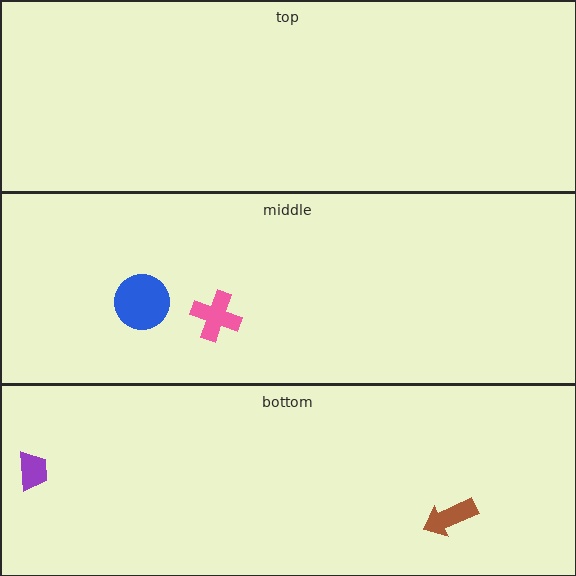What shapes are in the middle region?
The pink cross, the blue circle.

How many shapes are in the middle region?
2.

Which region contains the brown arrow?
The bottom region.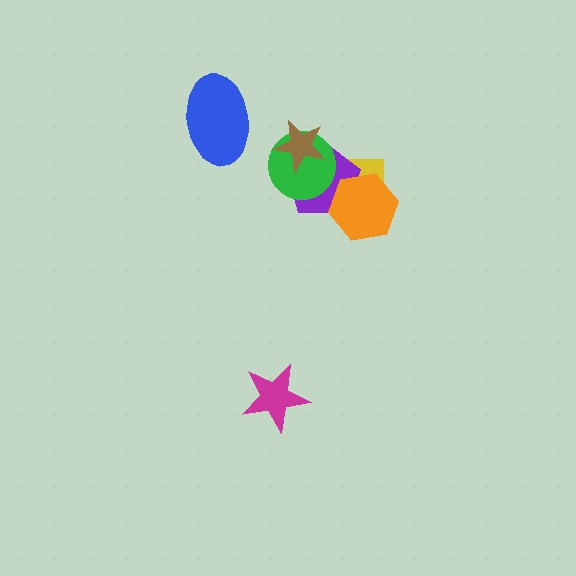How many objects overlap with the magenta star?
0 objects overlap with the magenta star.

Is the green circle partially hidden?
Yes, it is partially covered by another shape.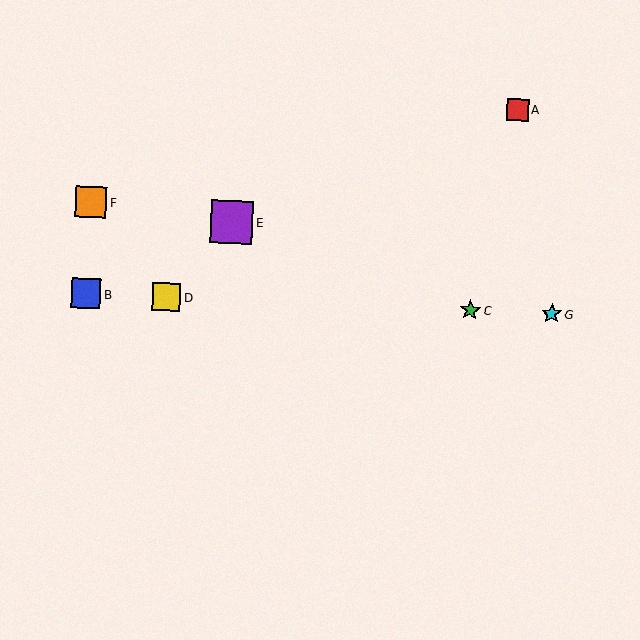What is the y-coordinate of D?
Object D is at y≈297.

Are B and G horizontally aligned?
Yes, both are at y≈293.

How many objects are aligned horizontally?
4 objects (B, C, D, G) are aligned horizontally.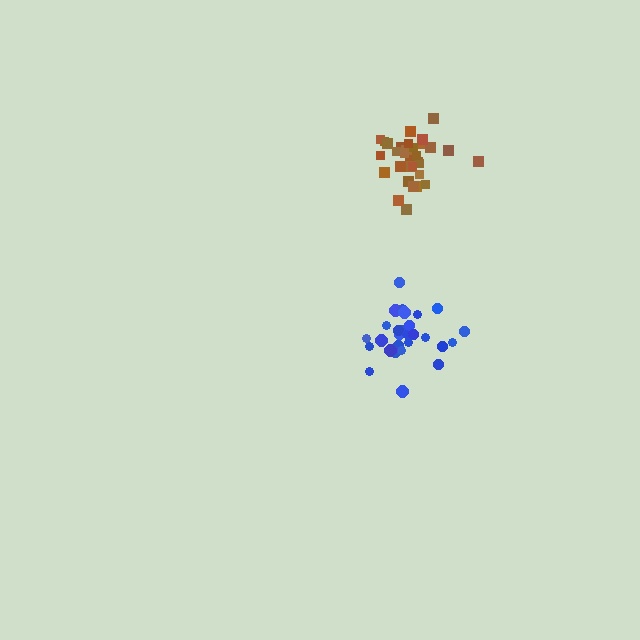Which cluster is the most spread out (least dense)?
Blue.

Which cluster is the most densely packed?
Brown.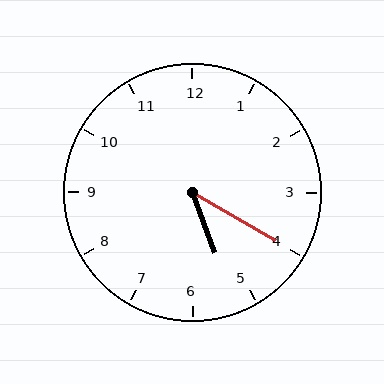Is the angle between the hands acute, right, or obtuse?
It is acute.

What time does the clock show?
5:20.